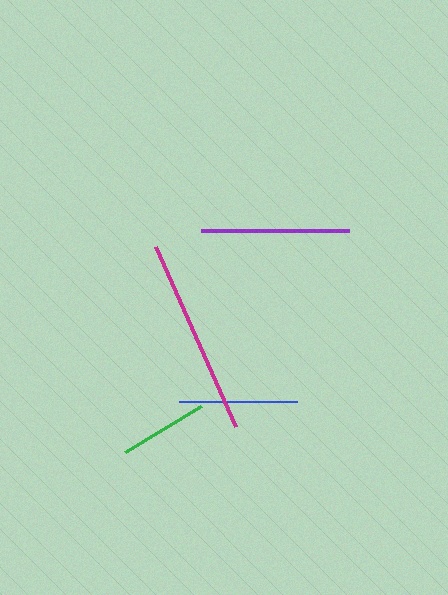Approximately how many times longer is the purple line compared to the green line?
The purple line is approximately 1.7 times the length of the green line.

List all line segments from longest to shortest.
From longest to shortest: magenta, purple, blue, green.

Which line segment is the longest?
The magenta line is the longest at approximately 197 pixels.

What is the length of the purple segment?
The purple segment is approximately 148 pixels long.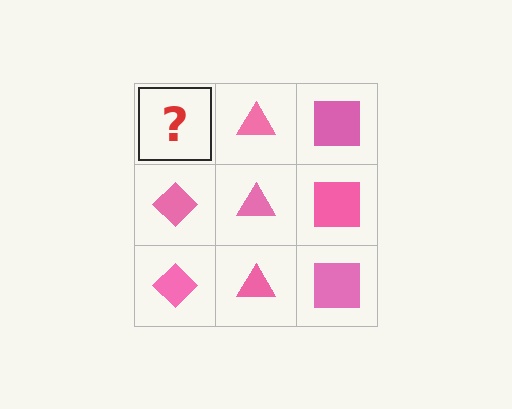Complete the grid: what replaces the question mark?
The question mark should be replaced with a pink diamond.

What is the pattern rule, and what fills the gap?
The rule is that each column has a consistent shape. The gap should be filled with a pink diamond.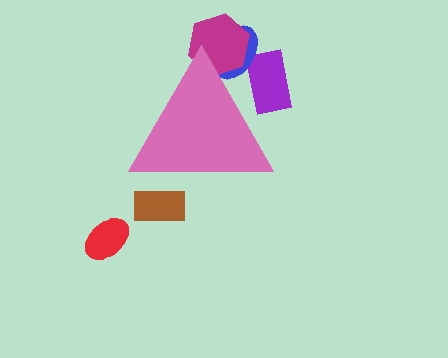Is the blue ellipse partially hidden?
Yes, the blue ellipse is partially hidden behind the pink triangle.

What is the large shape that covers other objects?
A pink triangle.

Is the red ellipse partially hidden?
No, the red ellipse is fully visible.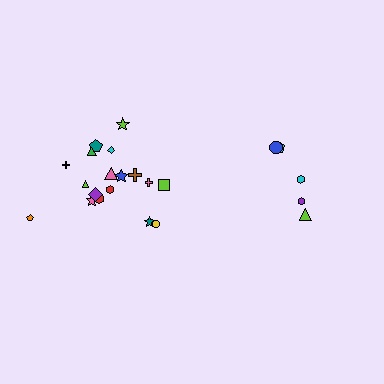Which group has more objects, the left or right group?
The left group.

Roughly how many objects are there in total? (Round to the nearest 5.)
Roughly 25 objects in total.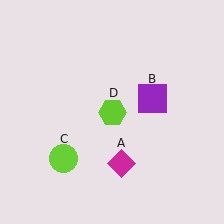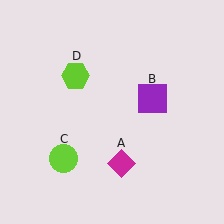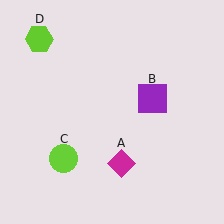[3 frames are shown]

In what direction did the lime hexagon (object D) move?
The lime hexagon (object D) moved up and to the left.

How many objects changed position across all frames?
1 object changed position: lime hexagon (object D).